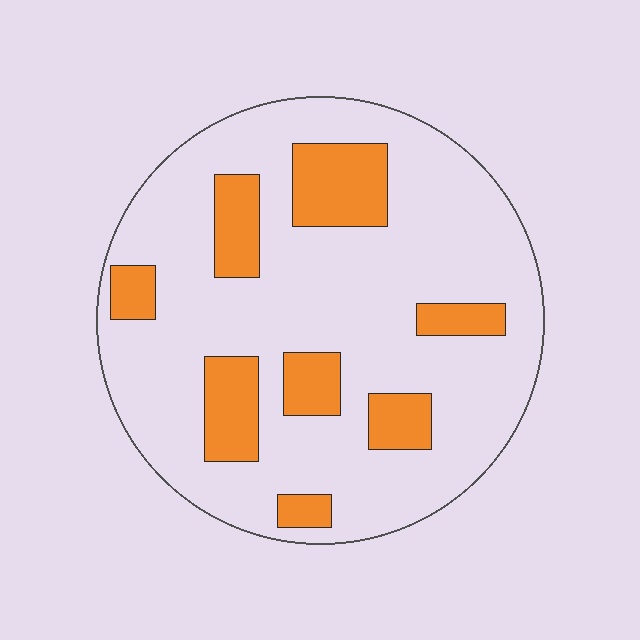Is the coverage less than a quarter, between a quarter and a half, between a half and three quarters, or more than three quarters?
Less than a quarter.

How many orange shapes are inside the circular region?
8.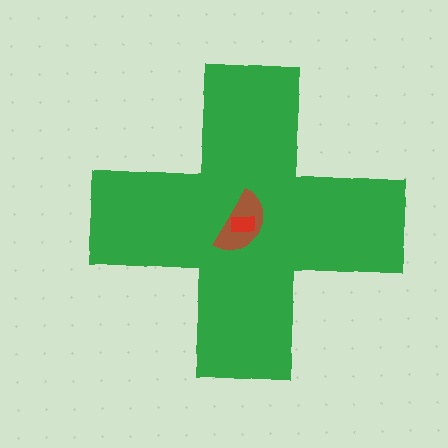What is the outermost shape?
The green cross.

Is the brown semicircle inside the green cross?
Yes.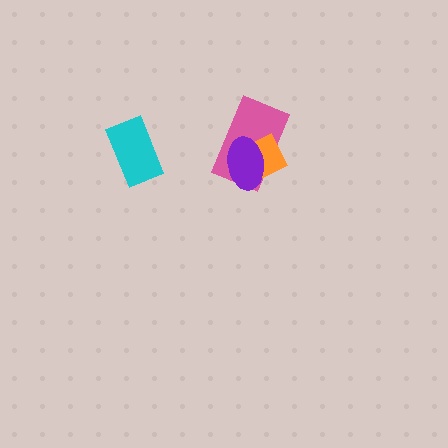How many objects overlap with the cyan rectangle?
0 objects overlap with the cyan rectangle.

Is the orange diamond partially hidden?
Yes, it is partially covered by another shape.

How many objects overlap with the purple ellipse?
2 objects overlap with the purple ellipse.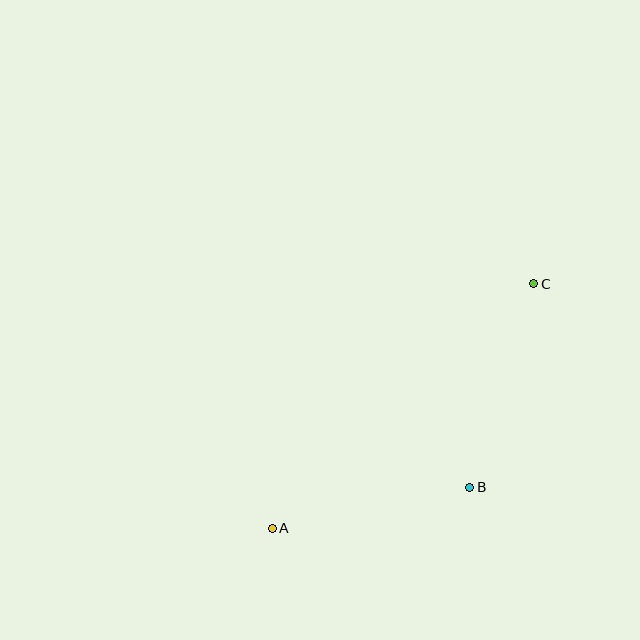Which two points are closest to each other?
Points A and B are closest to each other.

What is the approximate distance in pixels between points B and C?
The distance between B and C is approximately 213 pixels.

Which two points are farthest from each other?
Points A and C are farthest from each other.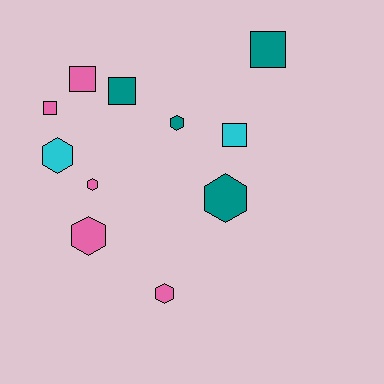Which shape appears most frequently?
Hexagon, with 6 objects.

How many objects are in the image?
There are 11 objects.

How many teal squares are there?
There are 2 teal squares.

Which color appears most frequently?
Pink, with 5 objects.